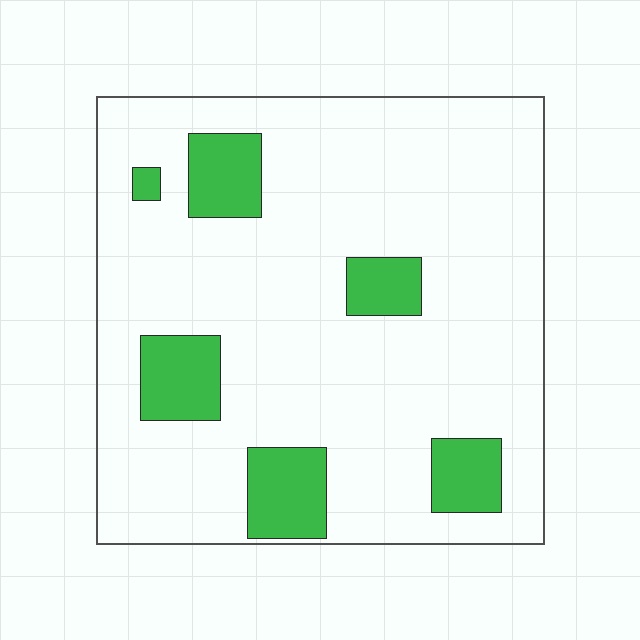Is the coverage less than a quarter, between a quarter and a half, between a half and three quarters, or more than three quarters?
Less than a quarter.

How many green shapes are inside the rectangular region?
6.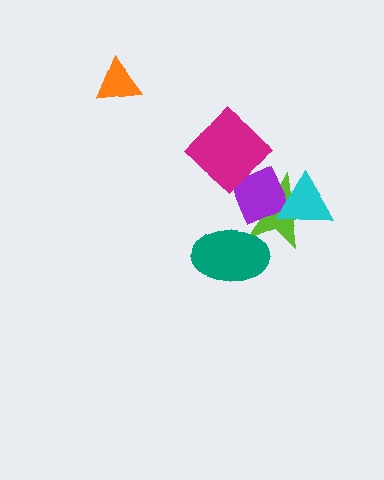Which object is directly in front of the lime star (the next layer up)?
The purple diamond is directly in front of the lime star.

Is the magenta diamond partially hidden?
No, no other shape covers it.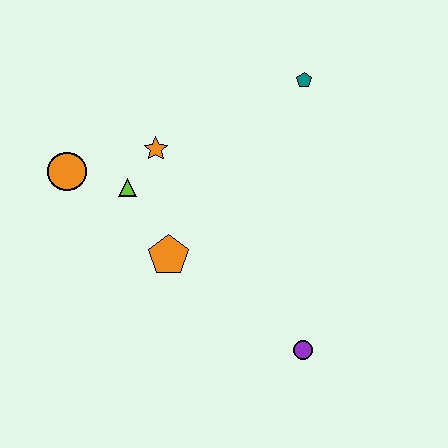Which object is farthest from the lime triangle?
The purple circle is farthest from the lime triangle.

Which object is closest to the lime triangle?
The orange star is closest to the lime triangle.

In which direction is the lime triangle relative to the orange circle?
The lime triangle is to the right of the orange circle.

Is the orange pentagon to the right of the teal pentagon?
No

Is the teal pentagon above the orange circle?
Yes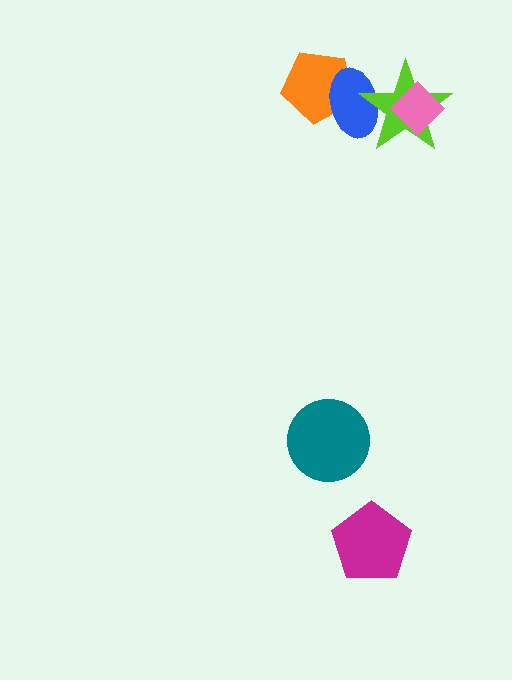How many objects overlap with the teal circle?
0 objects overlap with the teal circle.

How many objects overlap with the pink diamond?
1 object overlaps with the pink diamond.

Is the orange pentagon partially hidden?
Yes, it is partially covered by another shape.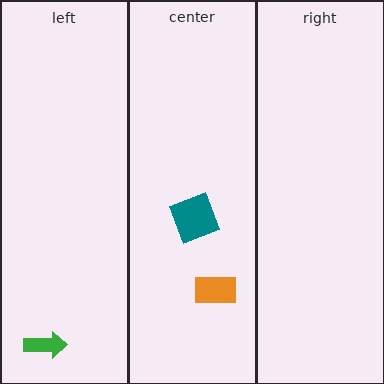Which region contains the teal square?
The center region.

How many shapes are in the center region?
2.